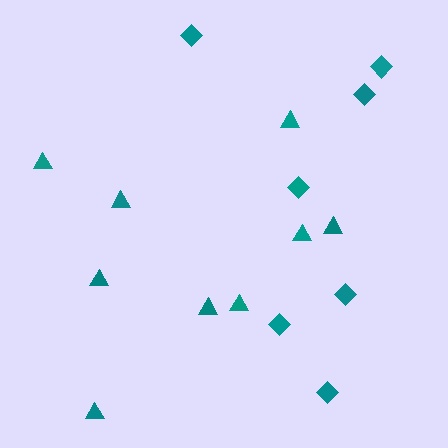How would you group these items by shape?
There are 2 groups: one group of diamonds (7) and one group of triangles (9).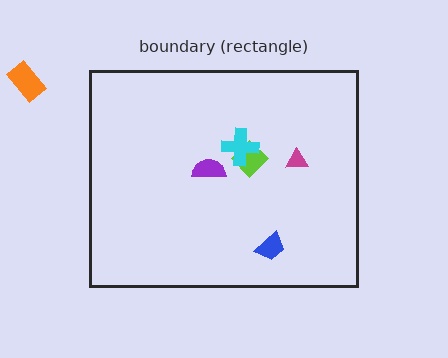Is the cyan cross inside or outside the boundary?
Inside.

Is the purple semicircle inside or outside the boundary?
Inside.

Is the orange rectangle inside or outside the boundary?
Outside.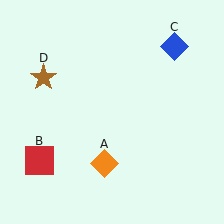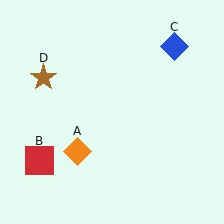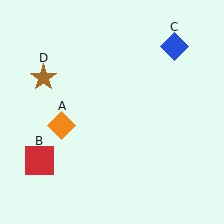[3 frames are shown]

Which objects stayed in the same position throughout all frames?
Red square (object B) and blue diamond (object C) and brown star (object D) remained stationary.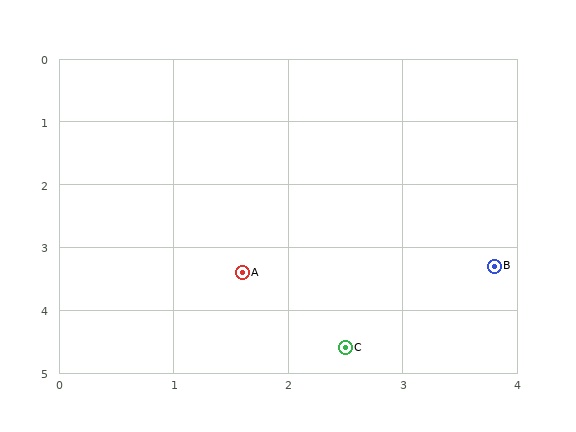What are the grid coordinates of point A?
Point A is at approximately (1.6, 3.4).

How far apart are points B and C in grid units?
Points B and C are about 1.8 grid units apart.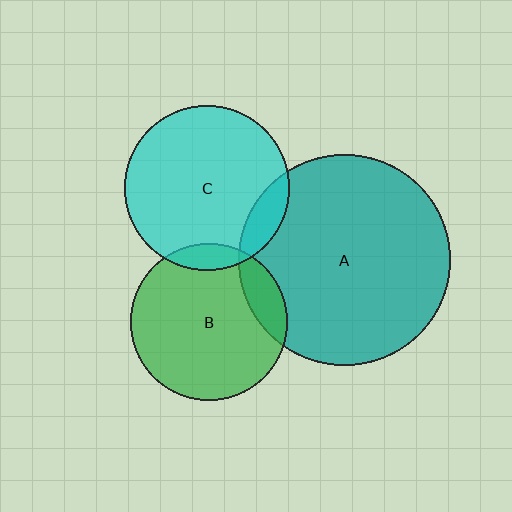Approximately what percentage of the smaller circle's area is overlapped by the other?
Approximately 10%.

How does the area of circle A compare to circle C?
Approximately 1.6 times.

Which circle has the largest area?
Circle A (teal).